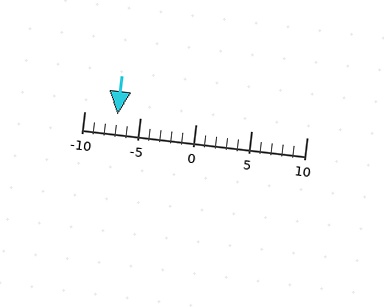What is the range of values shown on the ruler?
The ruler shows values from -10 to 10.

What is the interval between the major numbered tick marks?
The major tick marks are spaced 5 units apart.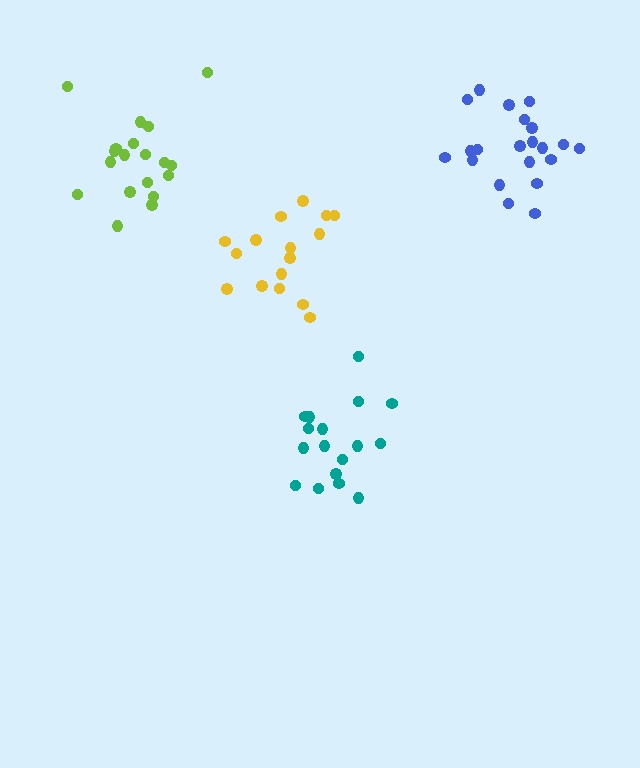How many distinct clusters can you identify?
There are 4 distinct clusters.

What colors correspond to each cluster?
The clusters are colored: blue, teal, yellow, lime.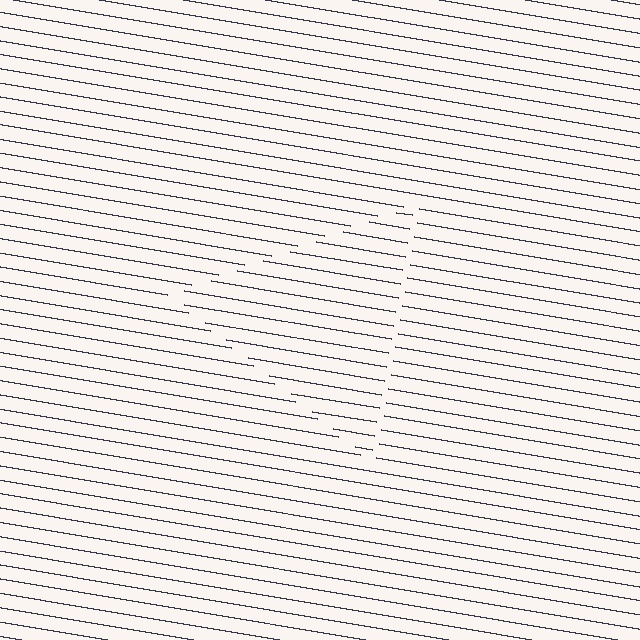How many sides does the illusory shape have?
3 sides — the line-ends trace a triangle.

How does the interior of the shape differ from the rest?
The interior of the shape contains the same grating, shifted by half a period — the contour is defined by the phase discontinuity where line-ends from the inner and outer gratings abut.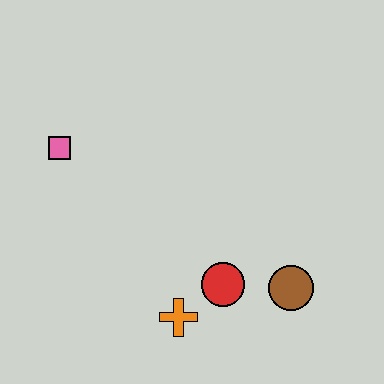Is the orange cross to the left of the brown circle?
Yes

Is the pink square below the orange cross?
No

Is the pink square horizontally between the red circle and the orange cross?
No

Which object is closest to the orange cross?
The red circle is closest to the orange cross.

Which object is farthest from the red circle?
The pink square is farthest from the red circle.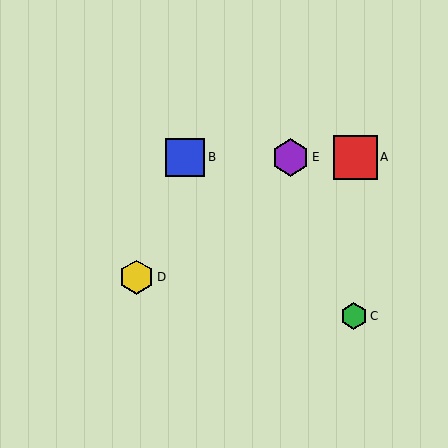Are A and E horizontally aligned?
Yes, both are at y≈157.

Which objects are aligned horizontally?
Objects A, B, E are aligned horizontally.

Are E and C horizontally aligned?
No, E is at y≈157 and C is at y≈316.